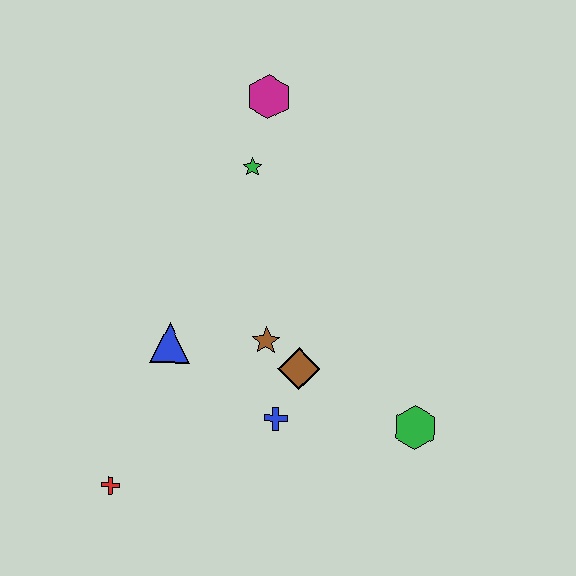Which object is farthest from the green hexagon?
The magenta hexagon is farthest from the green hexagon.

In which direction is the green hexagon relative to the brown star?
The green hexagon is to the right of the brown star.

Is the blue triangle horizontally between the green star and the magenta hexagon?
No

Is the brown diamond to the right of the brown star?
Yes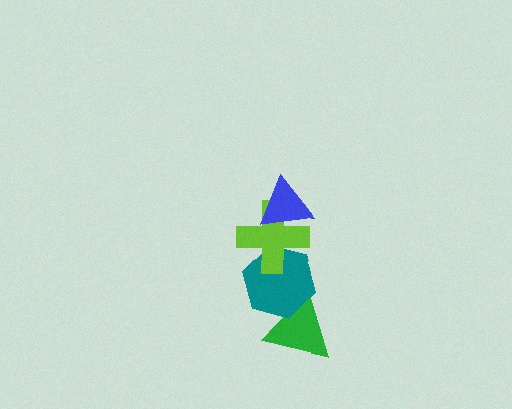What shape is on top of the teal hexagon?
The lime cross is on top of the teal hexagon.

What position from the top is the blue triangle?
The blue triangle is 1st from the top.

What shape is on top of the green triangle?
The teal hexagon is on top of the green triangle.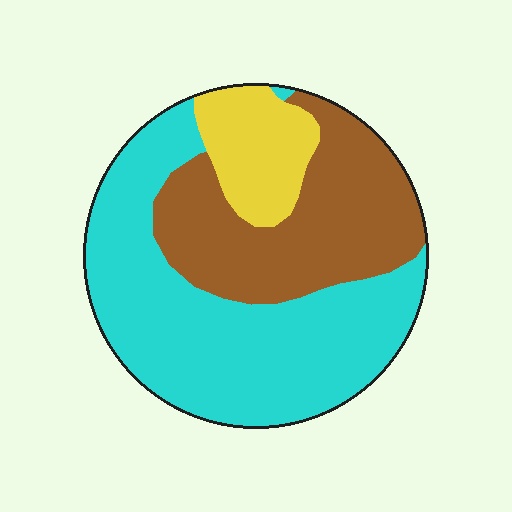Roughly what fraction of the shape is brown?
Brown covers roughly 35% of the shape.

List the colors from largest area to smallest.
From largest to smallest: cyan, brown, yellow.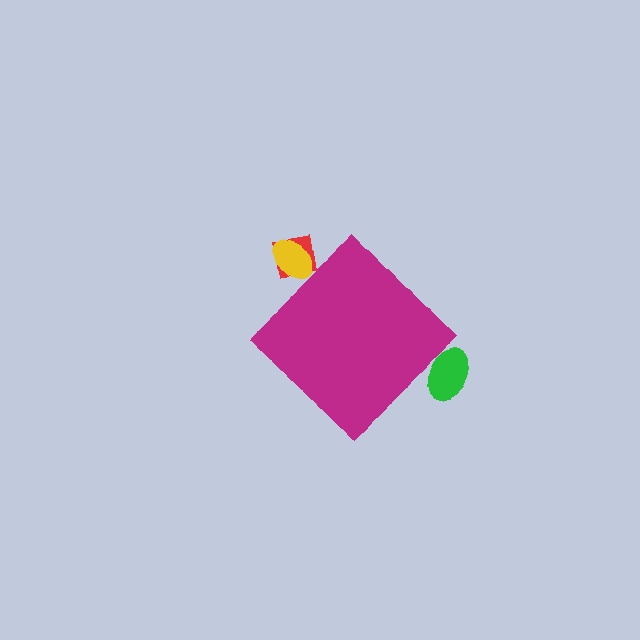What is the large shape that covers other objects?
A magenta diamond.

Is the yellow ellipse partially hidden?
Yes, the yellow ellipse is partially hidden behind the magenta diamond.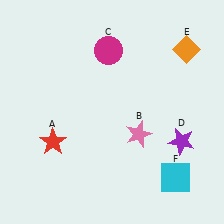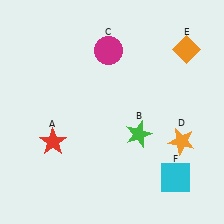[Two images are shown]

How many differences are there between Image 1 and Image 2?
There are 2 differences between the two images.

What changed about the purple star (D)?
In Image 1, D is purple. In Image 2, it changed to orange.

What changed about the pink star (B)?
In Image 1, B is pink. In Image 2, it changed to green.